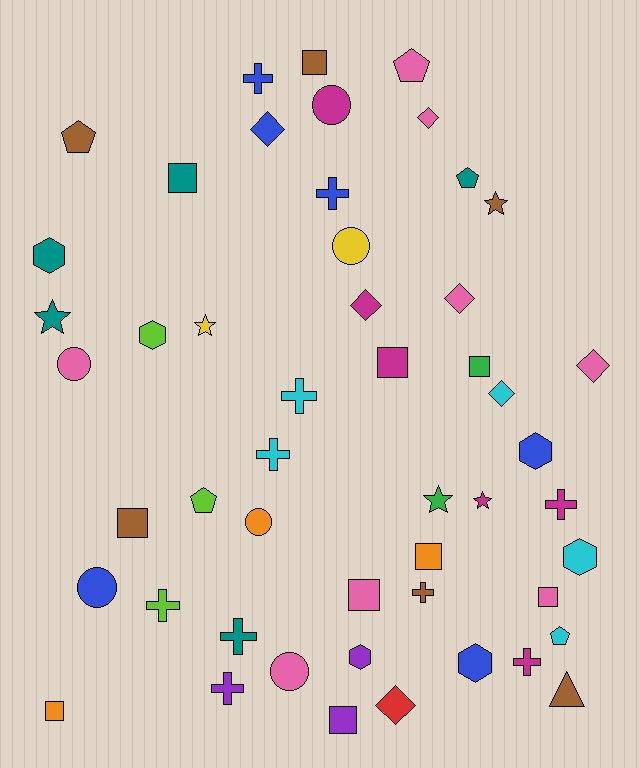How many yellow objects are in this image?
There are 2 yellow objects.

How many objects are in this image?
There are 50 objects.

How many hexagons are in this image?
There are 6 hexagons.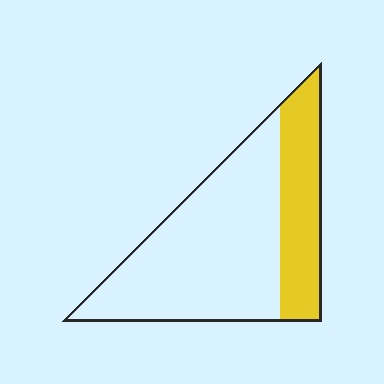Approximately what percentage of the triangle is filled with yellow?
Approximately 30%.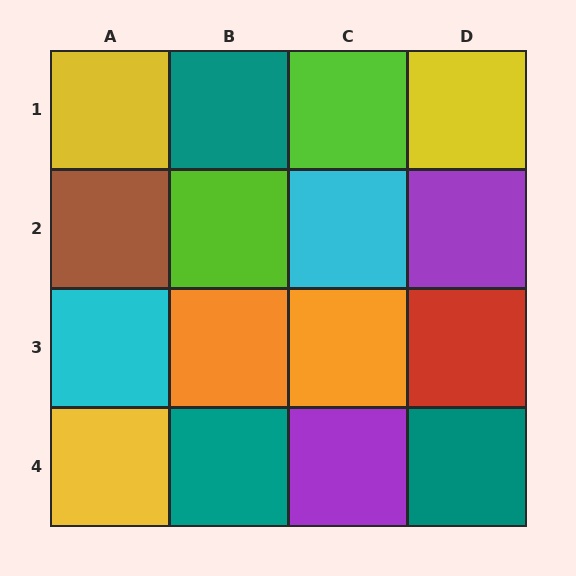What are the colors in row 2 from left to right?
Brown, lime, cyan, purple.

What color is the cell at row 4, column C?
Purple.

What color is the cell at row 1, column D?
Yellow.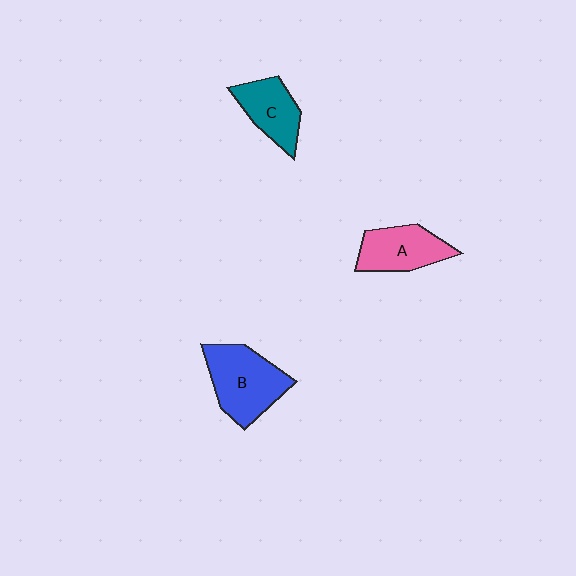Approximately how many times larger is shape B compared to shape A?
Approximately 1.3 times.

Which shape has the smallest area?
Shape C (teal).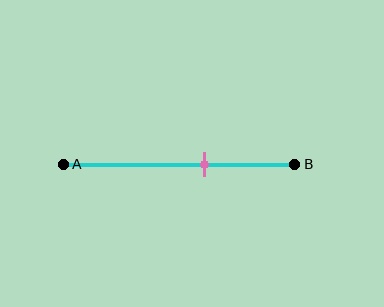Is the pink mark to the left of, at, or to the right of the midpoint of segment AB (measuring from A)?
The pink mark is to the right of the midpoint of segment AB.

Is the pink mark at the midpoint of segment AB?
No, the mark is at about 60% from A, not at the 50% midpoint.